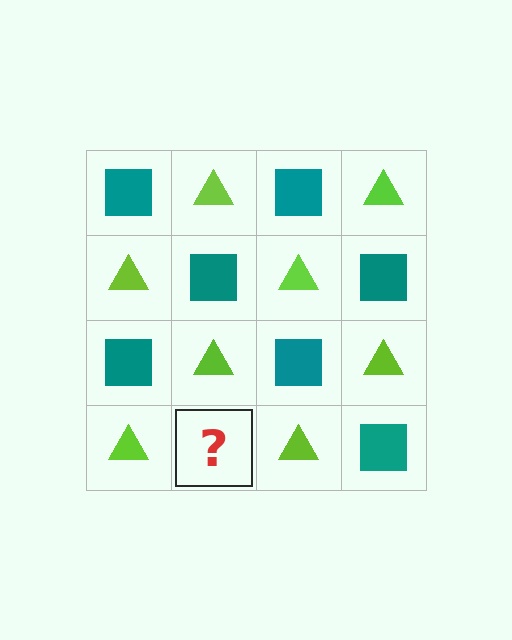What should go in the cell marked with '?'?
The missing cell should contain a teal square.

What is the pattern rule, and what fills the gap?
The rule is that it alternates teal square and lime triangle in a checkerboard pattern. The gap should be filled with a teal square.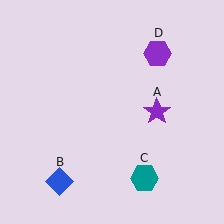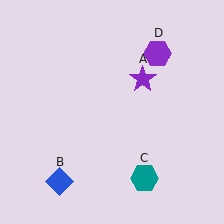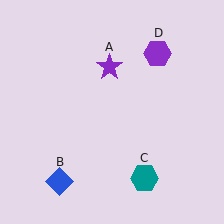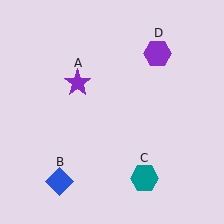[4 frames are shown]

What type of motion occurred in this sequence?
The purple star (object A) rotated counterclockwise around the center of the scene.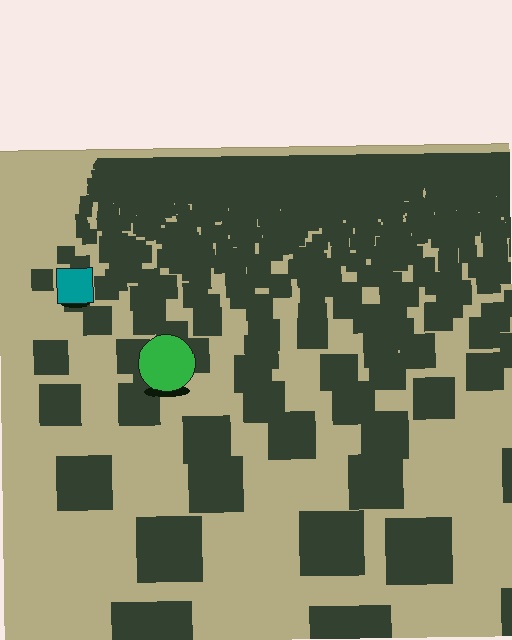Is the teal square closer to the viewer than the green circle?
No. The green circle is closer — you can tell from the texture gradient: the ground texture is coarser near it.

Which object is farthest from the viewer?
The teal square is farthest from the viewer. It appears smaller and the ground texture around it is denser.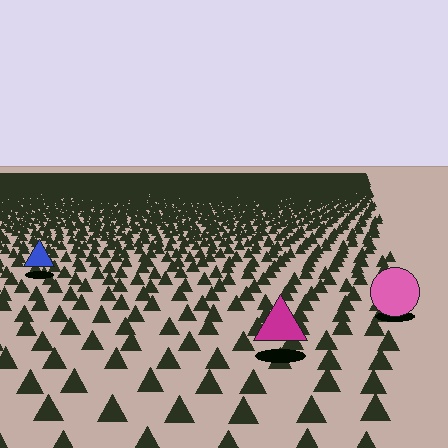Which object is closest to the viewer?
The magenta triangle is closest. The texture marks near it are larger and more spread out.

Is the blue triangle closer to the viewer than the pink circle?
No. The pink circle is closer — you can tell from the texture gradient: the ground texture is coarser near it.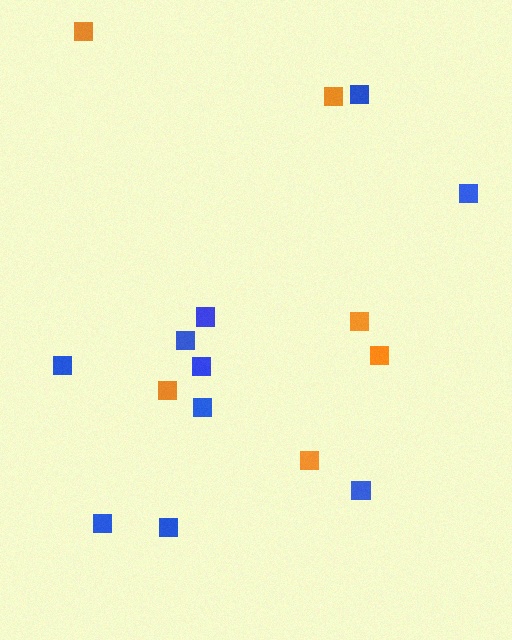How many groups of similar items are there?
There are 2 groups: one group of orange squares (6) and one group of blue squares (10).